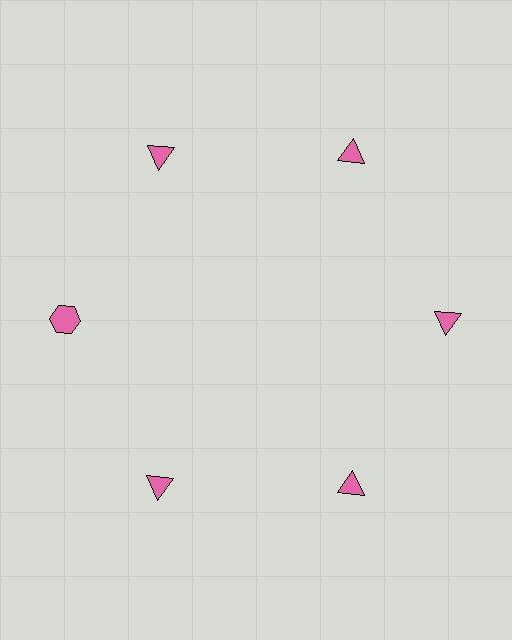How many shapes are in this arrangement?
There are 6 shapes arranged in a ring pattern.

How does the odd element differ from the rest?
It has a different shape: hexagon instead of triangle.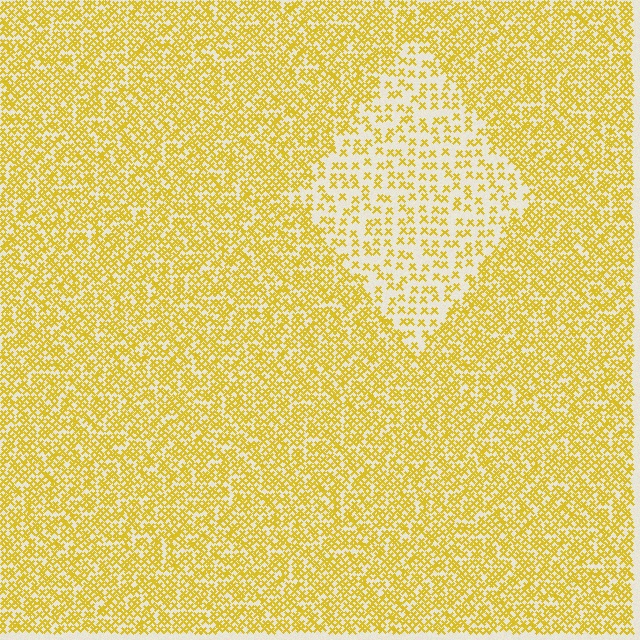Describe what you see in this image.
The image contains small yellow elements arranged at two different densities. A diamond-shaped region is visible where the elements are less densely packed than the surrounding area.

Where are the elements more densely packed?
The elements are more densely packed outside the diamond boundary.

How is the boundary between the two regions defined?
The boundary is defined by a change in element density (approximately 2.3x ratio). All elements are the same color, size, and shape.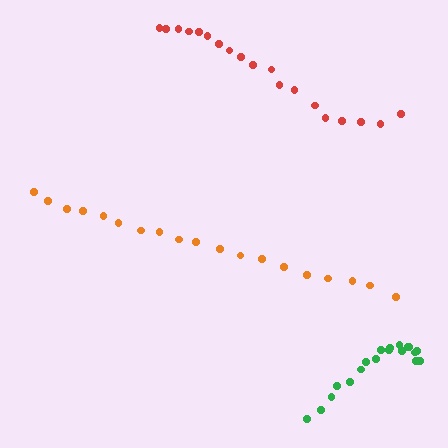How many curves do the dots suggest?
There are 3 distinct paths.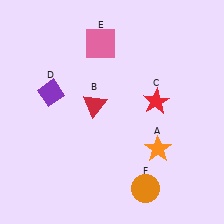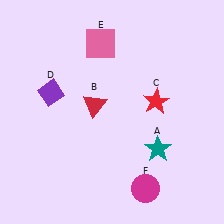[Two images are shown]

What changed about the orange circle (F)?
In Image 1, F is orange. In Image 2, it changed to magenta.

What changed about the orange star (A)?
In Image 1, A is orange. In Image 2, it changed to teal.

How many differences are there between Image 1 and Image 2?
There are 2 differences between the two images.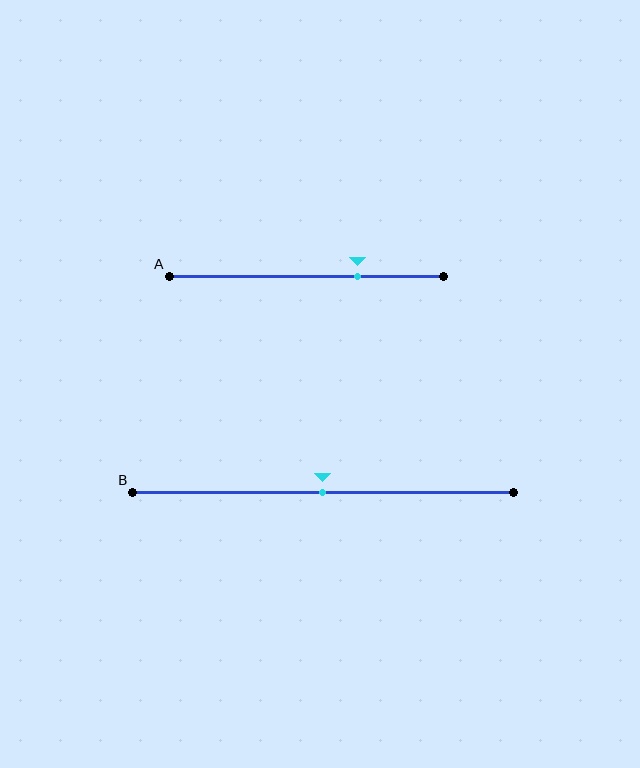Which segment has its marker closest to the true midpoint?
Segment B has its marker closest to the true midpoint.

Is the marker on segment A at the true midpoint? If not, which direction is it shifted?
No, the marker on segment A is shifted to the right by about 18% of the segment length.